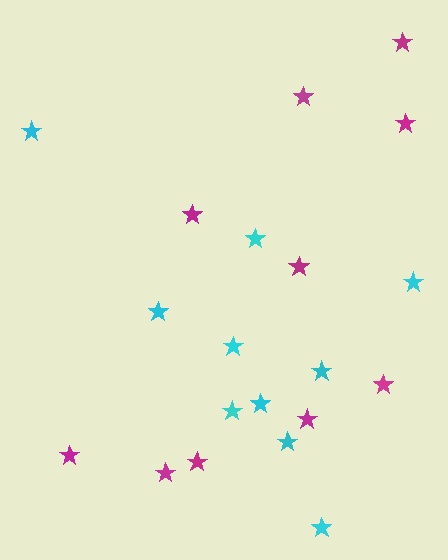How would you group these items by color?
There are 2 groups: one group of magenta stars (10) and one group of cyan stars (10).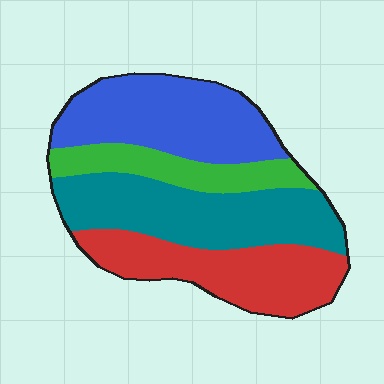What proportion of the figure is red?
Red covers around 25% of the figure.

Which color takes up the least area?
Green, at roughly 15%.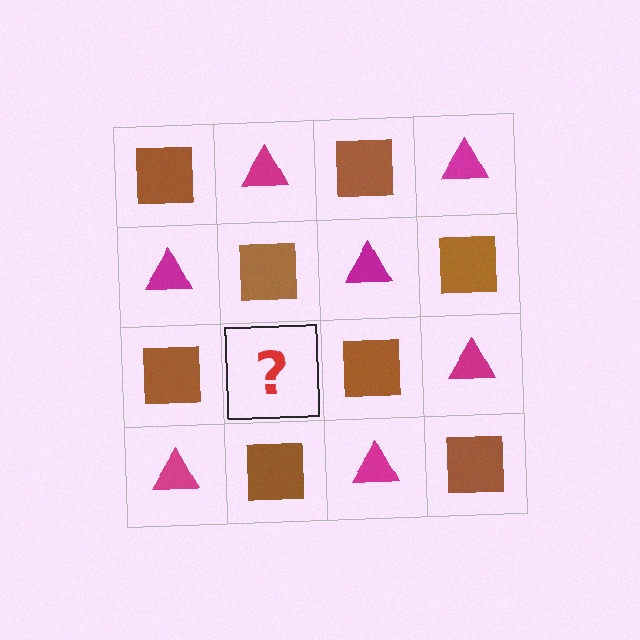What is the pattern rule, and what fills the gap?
The rule is that it alternates brown square and magenta triangle in a checkerboard pattern. The gap should be filled with a magenta triangle.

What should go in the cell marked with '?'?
The missing cell should contain a magenta triangle.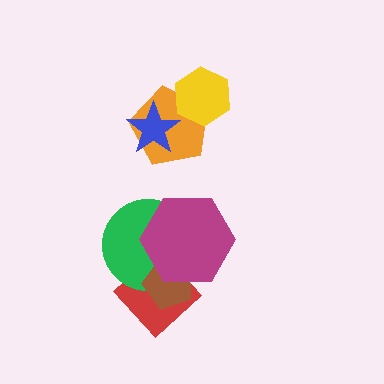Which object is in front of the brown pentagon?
The magenta hexagon is in front of the brown pentagon.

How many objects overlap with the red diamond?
3 objects overlap with the red diamond.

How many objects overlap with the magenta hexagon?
3 objects overlap with the magenta hexagon.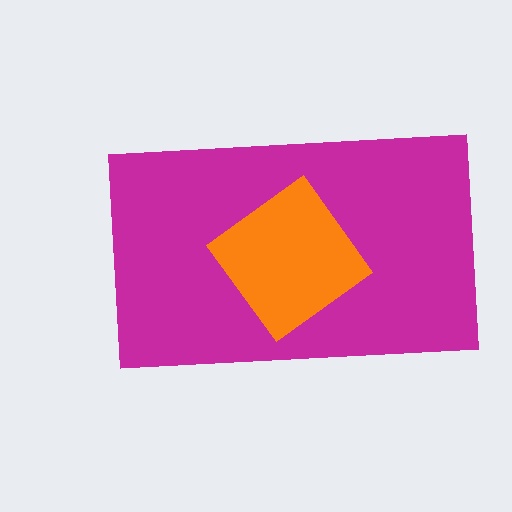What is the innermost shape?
The orange diamond.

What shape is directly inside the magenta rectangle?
The orange diamond.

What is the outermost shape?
The magenta rectangle.